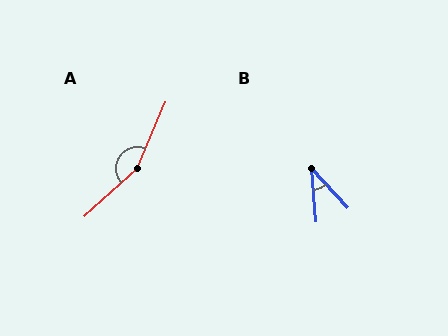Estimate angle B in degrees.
Approximately 38 degrees.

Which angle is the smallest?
B, at approximately 38 degrees.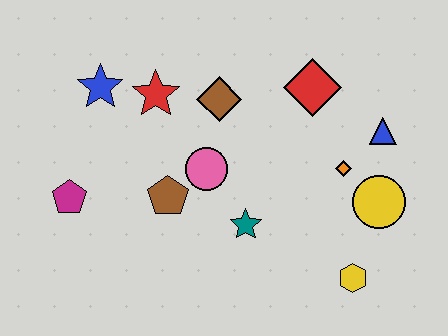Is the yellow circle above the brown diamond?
No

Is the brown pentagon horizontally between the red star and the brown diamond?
Yes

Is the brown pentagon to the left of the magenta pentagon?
No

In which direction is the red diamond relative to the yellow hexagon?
The red diamond is above the yellow hexagon.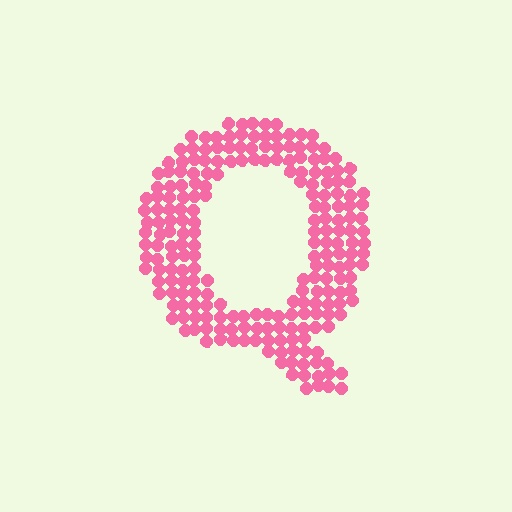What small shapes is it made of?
It is made of small circles.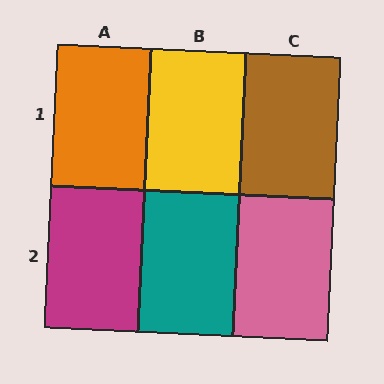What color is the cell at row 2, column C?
Pink.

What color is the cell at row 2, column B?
Teal.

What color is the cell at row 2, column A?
Magenta.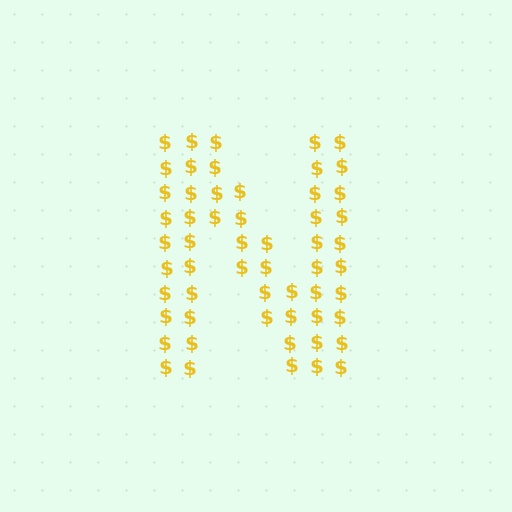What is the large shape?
The large shape is the letter N.